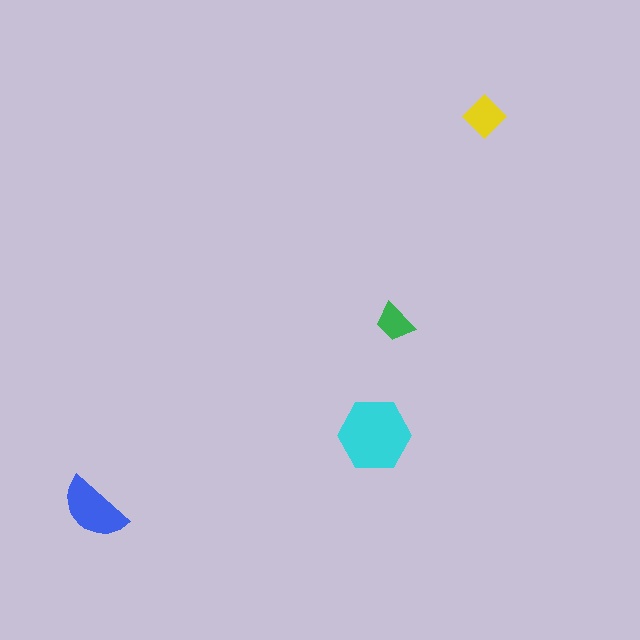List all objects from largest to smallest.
The cyan hexagon, the blue semicircle, the yellow diamond, the green trapezoid.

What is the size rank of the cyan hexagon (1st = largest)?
1st.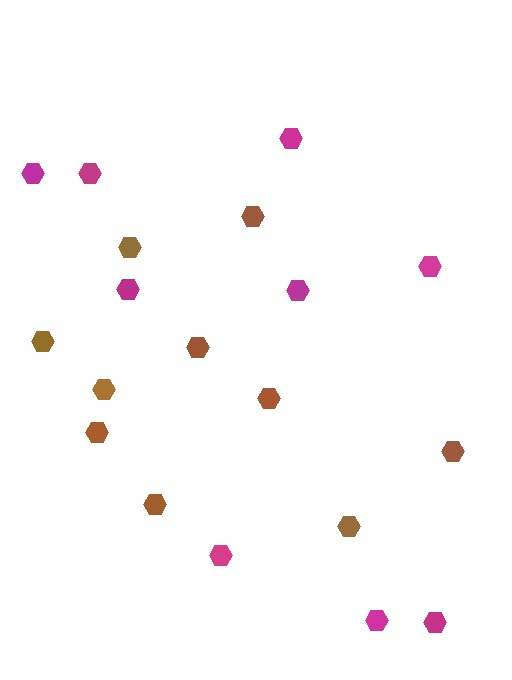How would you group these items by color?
There are 2 groups: one group of magenta hexagons (9) and one group of brown hexagons (10).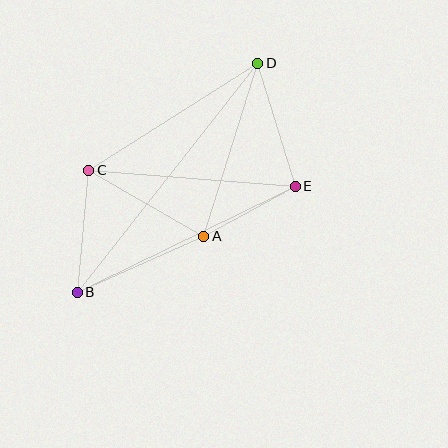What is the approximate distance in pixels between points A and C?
The distance between A and C is approximately 133 pixels.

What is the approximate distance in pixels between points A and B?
The distance between A and B is approximately 138 pixels.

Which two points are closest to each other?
Points A and E are closest to each other.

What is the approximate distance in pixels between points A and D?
The distance between A and D is approximately 181 pixels.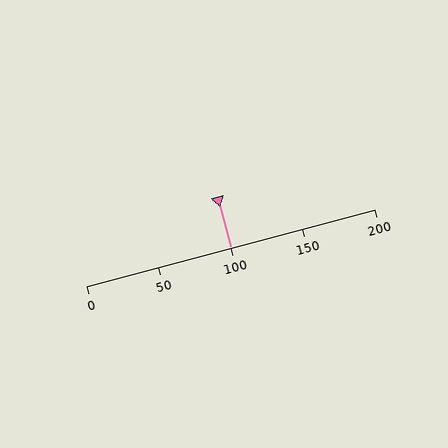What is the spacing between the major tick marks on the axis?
The major ticks are spaced 50 apart.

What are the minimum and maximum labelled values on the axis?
The axis runs from 0 to 200.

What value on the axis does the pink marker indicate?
The marker indicates approximately 100.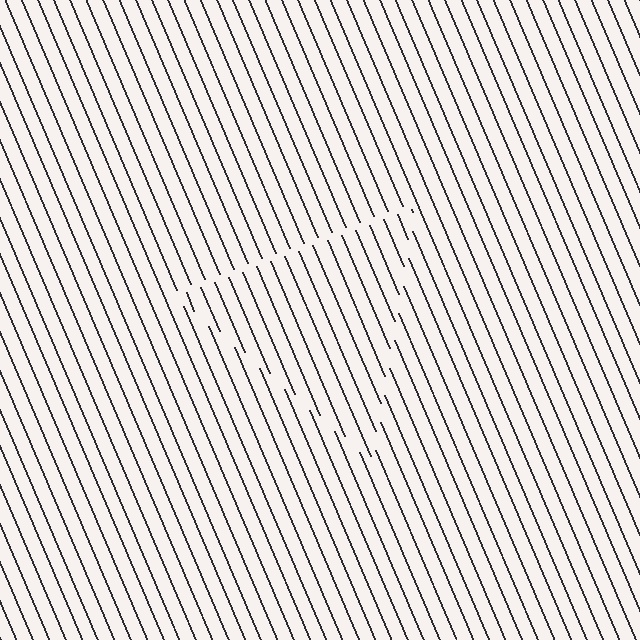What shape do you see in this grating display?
An illusory triangle. The interior of the shape contains the same grating, shifted by half a period — the contour is defined by the phase discontinuity where line-ends from the inner and outer gratings abut.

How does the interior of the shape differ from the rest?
The interior of the shape contains the same grating, shifted by half a period — the contour is defined by the phase discontinuity where line-ends from the inner and outer gratings abut.